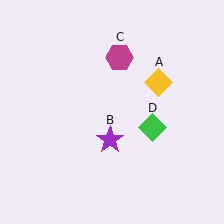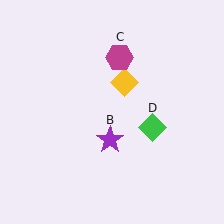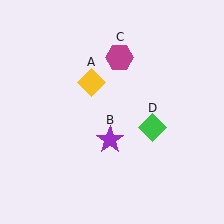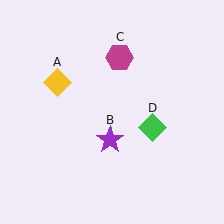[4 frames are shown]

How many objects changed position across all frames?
1 object changed position: yellow diamond (object A).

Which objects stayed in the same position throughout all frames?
Purple star (object B) and magenta hexagon (object C) and green diamond (object D) remained stationary.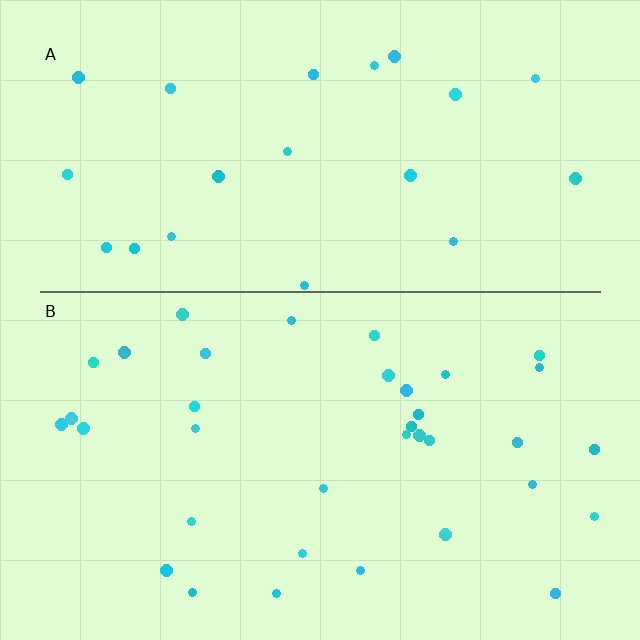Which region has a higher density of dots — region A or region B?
B (the bottom).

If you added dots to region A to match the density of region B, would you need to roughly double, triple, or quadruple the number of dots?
Approximately double.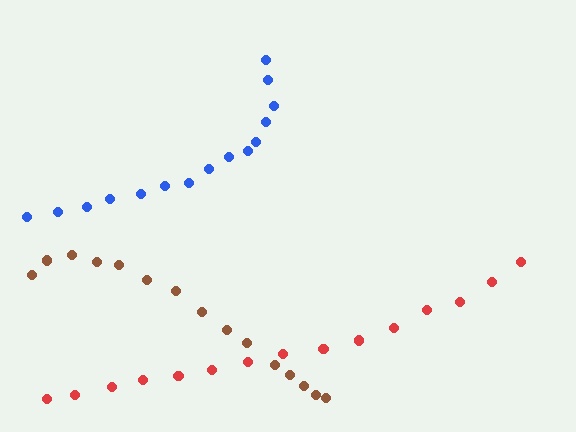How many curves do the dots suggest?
There are 3 distinct paths.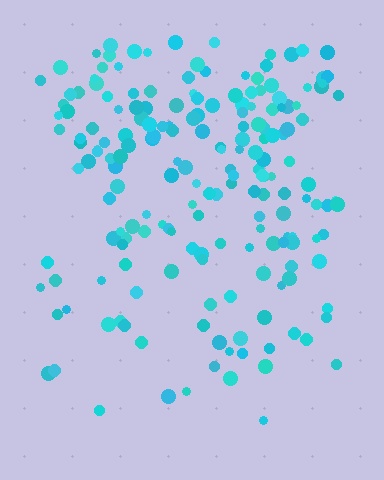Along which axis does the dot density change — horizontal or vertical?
Vertical.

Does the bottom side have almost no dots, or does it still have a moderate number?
Still a moderate number, just noticeably fewer than the top.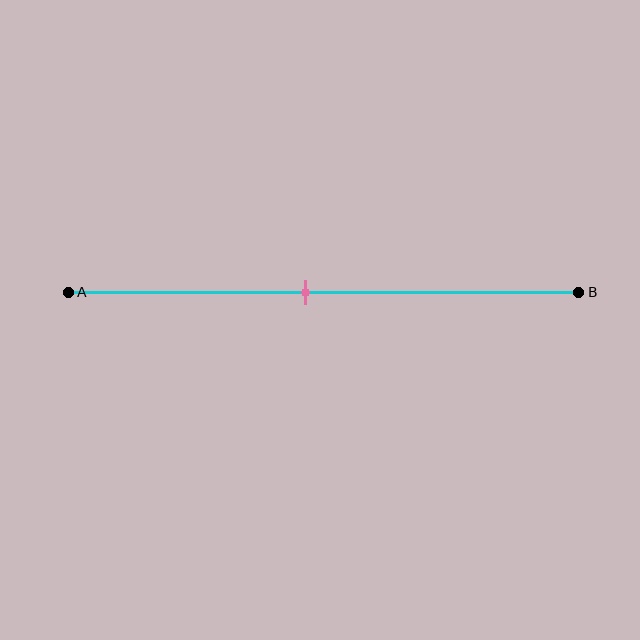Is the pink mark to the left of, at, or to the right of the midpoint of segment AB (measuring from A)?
The pink mark is to the left of the midpoint of segment AB.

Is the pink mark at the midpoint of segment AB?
No, the mark is at about 45% from A, not at the 50% midpoint.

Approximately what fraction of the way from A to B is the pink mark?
The pink mark is approximately 45% of the way from A to B.